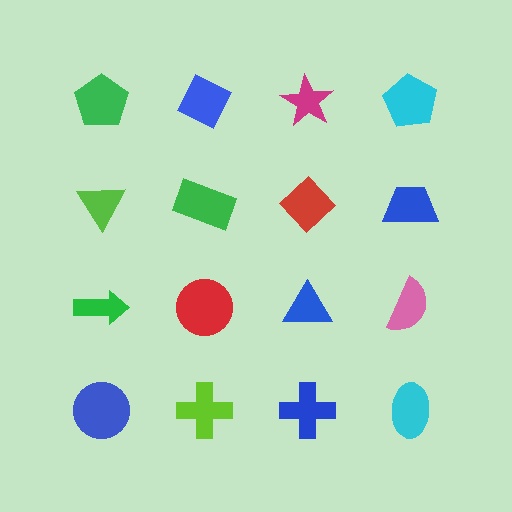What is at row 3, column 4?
A pink semicircle.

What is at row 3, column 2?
A red circle.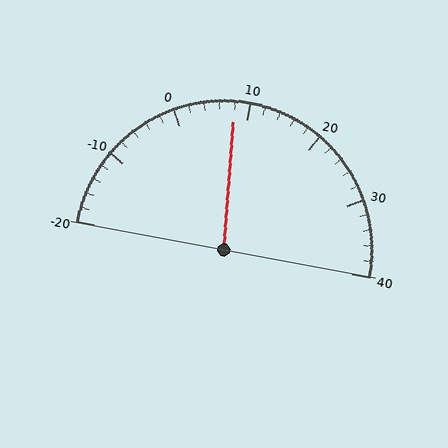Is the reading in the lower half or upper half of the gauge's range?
The reading is in the lower half of the range (-20 to 40).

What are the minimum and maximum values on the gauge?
The gauge ranges from -20 to 40.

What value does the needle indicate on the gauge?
The needle indicates approximately 8.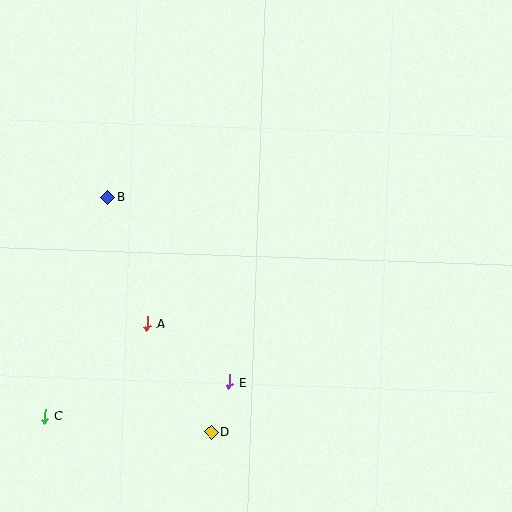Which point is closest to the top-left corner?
Point B is closest to the top-left corner.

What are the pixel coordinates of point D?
Point D is at (211, 432).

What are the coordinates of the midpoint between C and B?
The midpoint between C and B is at (76, 307).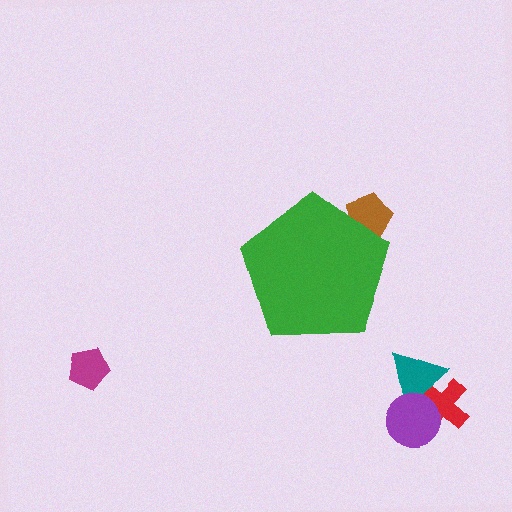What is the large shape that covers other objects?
A green pentagon.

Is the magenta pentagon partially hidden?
No, the magenta pentagon is fully visible.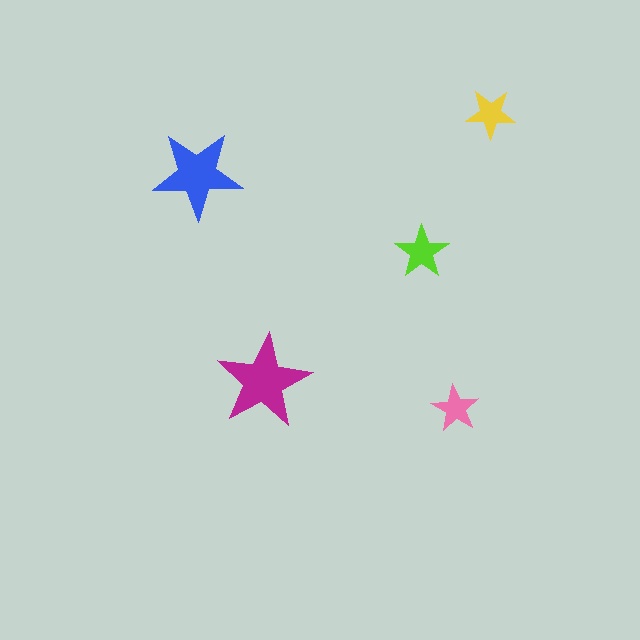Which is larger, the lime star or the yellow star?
The lime one.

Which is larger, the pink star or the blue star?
The blue one.